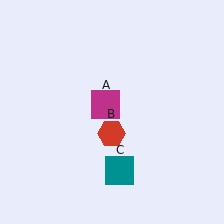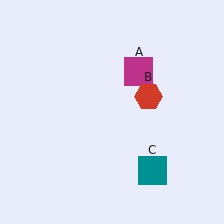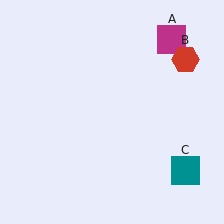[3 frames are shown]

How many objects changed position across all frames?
3 objects changed position: magenta square (object A), red hexagon (object B), teal square (object C).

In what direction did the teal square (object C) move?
The teal square (object C) moved right.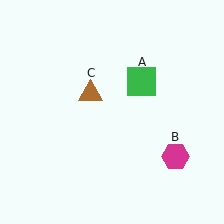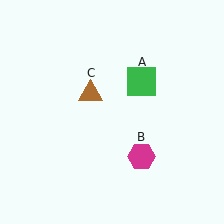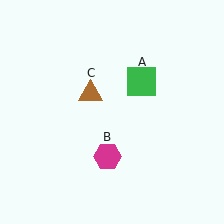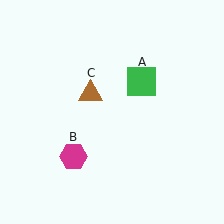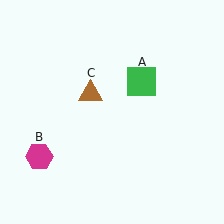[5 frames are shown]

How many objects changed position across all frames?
1 object changed position: magenta hexagon (object B).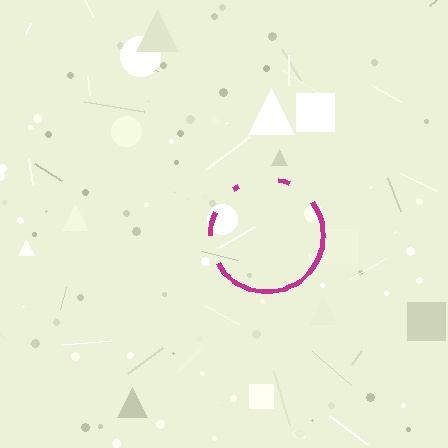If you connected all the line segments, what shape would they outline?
They would outline a circle.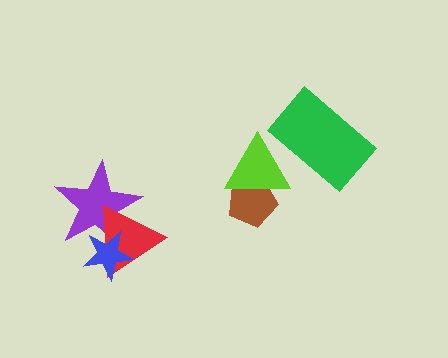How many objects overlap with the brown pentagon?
1 object overlaps with the brown pentagon.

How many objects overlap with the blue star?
2 objects overlap with the blue star.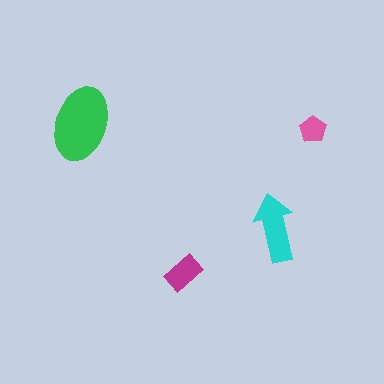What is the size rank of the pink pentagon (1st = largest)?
4th.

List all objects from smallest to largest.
The pink pentagon, the magenta rectangle, the cyan arrow, the green ellipse.